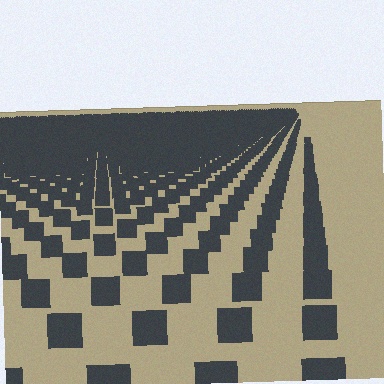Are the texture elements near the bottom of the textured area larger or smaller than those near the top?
Larger. Near the bottom, elements are closer to the viewer and appear at a bigger on-screen size.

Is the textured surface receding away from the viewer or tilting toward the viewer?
The surface is receding away from the viewer. Texture elements get smaller and denser toward the top.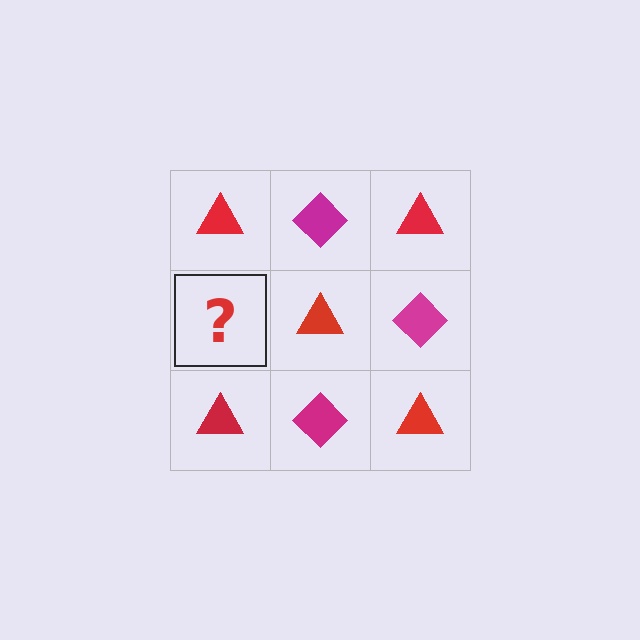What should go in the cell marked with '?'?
The missing cell should contain a magenta diamond.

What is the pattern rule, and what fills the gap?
The rule is that it alternates red triangle and magenta diamond in a checkerboard pattern. The gap should be filled with a magenta diamond.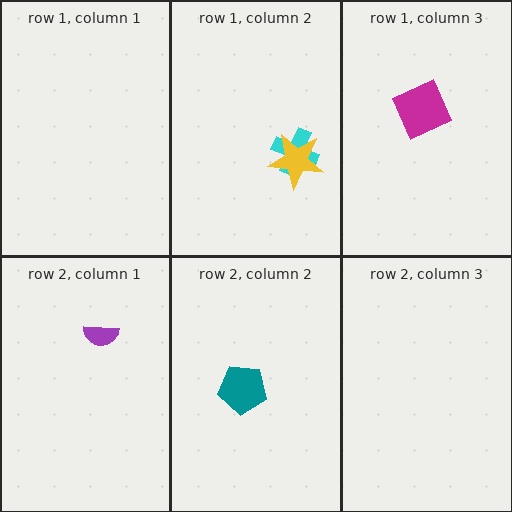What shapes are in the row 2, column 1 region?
The purple semicircle.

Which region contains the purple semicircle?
The row 2, column 1 region.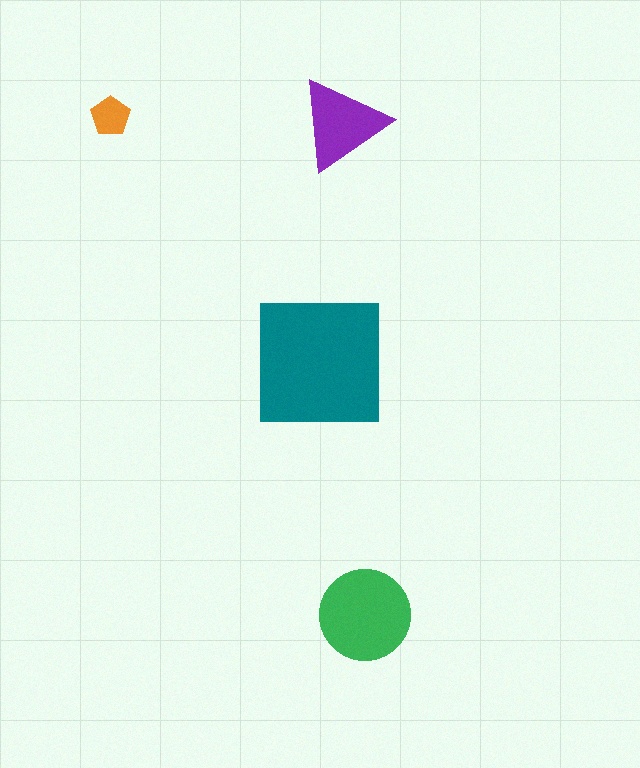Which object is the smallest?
The orange pentagon.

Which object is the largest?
The teal square.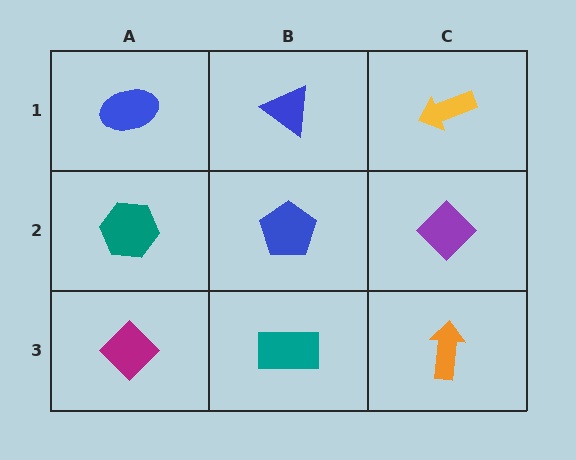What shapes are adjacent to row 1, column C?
A purple diamond (row 2, column C), a blue triangle (row 1, column B).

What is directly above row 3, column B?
A blue pentagon.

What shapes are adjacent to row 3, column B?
A blue pentagon (row 2, column B), a magenta diamond (row 3, column A), an orange arrow (row 3, column C).